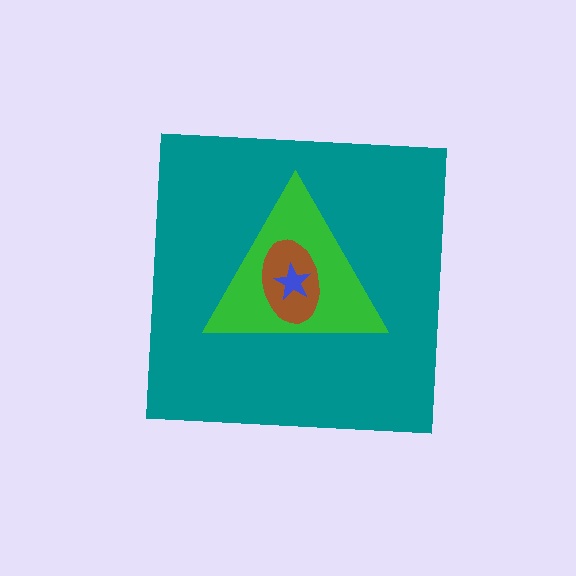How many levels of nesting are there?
4.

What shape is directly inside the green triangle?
The brown ellipse.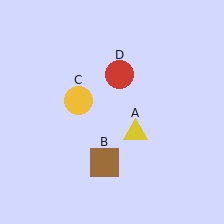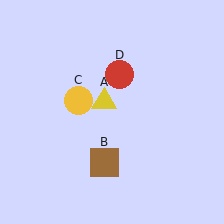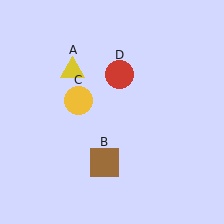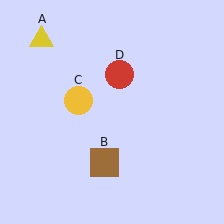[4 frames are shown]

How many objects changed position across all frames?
1 object changed position: yellow triangle (object A).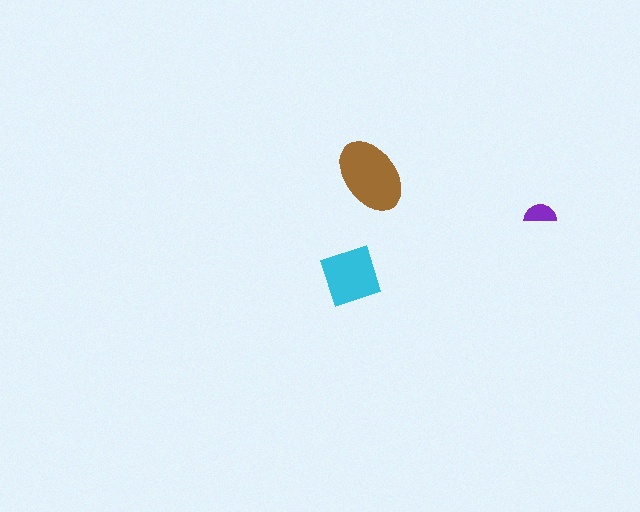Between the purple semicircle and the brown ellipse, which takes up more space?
The brown ellipse.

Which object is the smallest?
The purple semicircle.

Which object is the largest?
The brown ellipse.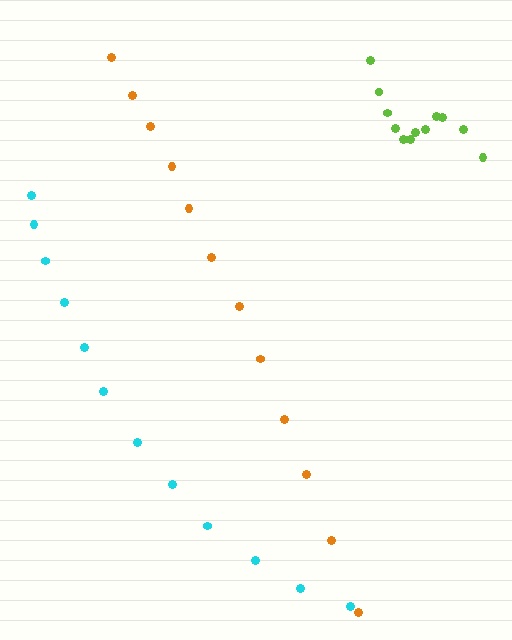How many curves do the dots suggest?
There are 3 distinct paths.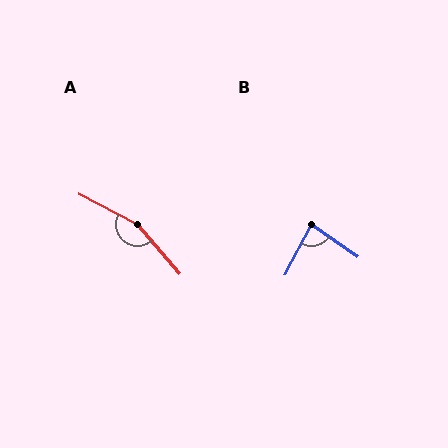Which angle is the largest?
A, at approximately 158 degrees.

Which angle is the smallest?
B, at approximately 82 degrees.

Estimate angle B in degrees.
Approximately 82 degrees.